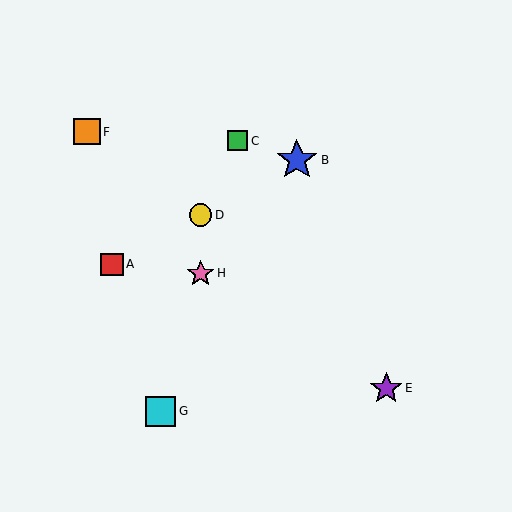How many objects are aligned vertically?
2 objects (D, H) are aligned vertically.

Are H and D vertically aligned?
Yes, both are at x≈201.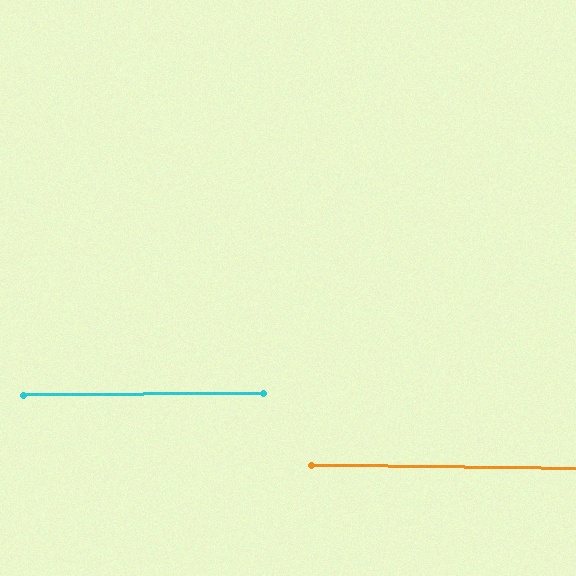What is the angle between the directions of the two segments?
Approximately 1 degree.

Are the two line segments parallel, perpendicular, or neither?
Parallel — their directions differ by only 1.3°.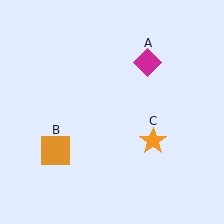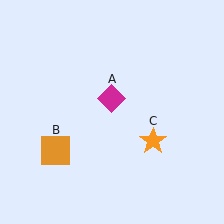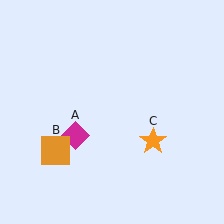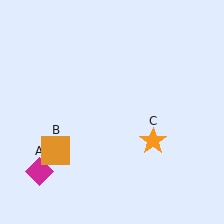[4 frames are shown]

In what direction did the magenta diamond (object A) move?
The magenta diamond (object A) moved down and to the left.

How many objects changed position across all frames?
1 object changed position: magenta diamond (object A).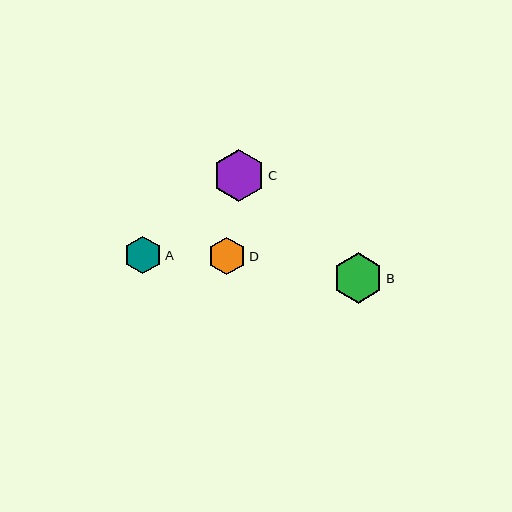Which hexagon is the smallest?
Hexagon A is the smallest with a size of approximately 37 pixels.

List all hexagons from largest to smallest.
From largest to smallest: C, B, D, A.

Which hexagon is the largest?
Hexagon C is the largest with a size of approximately 52 pixels.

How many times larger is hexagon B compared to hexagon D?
Hexagon B is approximately 1.3 times the size of hexagon D.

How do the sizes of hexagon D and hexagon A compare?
Hexagon D and hexagon A are approximately the same size.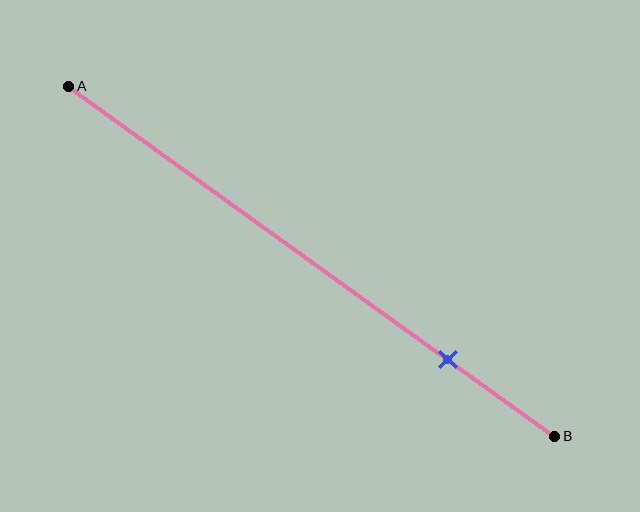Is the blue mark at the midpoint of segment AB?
No, the mark is at about 80% from A, not at the 50% midpoint.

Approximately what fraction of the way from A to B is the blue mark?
The blue mark is approximately 80% of the way from A to B.